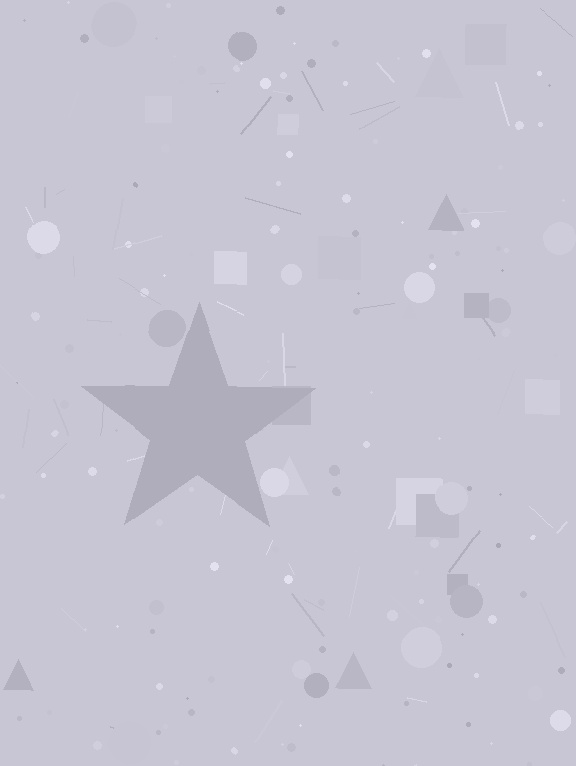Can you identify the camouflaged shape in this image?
The camouflaged shape is a star.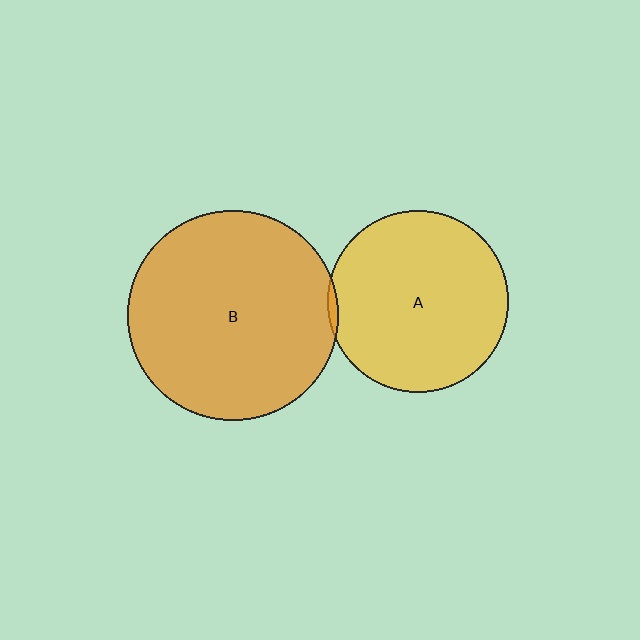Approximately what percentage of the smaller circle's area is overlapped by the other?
Approximately 5%.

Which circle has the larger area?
Circle B (orange).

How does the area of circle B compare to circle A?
Approximately 1.3 times.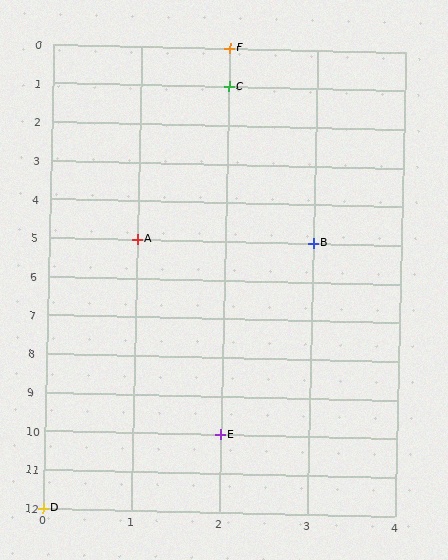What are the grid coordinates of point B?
Point B is at grid coordinates (3, 5).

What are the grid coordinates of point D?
Point D is at grid coordinates (0, 12).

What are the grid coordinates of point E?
Point E is at grid coordinates (2, 10).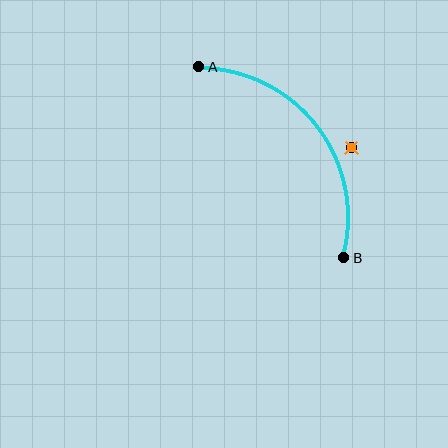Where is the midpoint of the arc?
The arc midpoint is the point on the curve farthest from the straight line joining A and B. It sits above and to the right of that line.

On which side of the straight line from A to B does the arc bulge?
The arc bulges above and to the right of the straight line connecting A and B.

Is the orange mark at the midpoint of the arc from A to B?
No — the orange mark does not lie on the arc at all. It sits slightly outside the curve.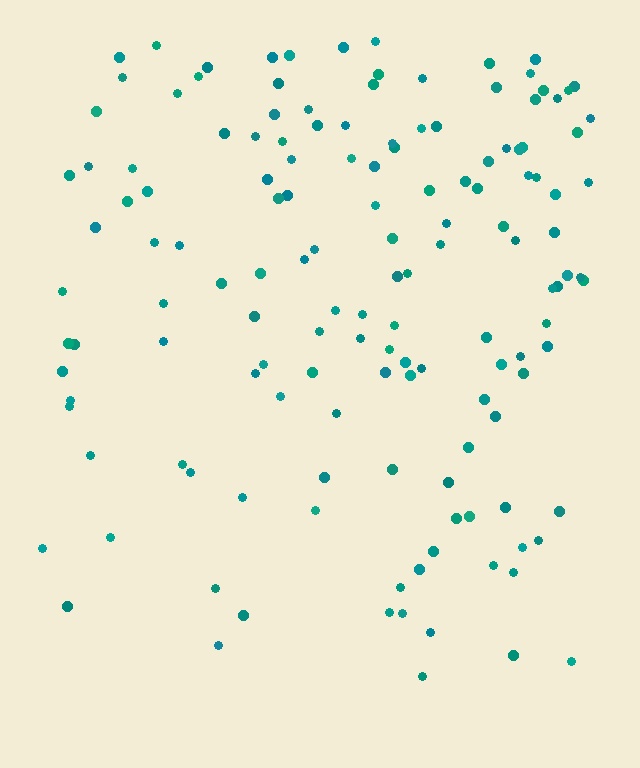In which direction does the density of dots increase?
From bottom to top, with the top side densest.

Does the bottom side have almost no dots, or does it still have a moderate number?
Still a moderate number, just noticeably fewer than the top.